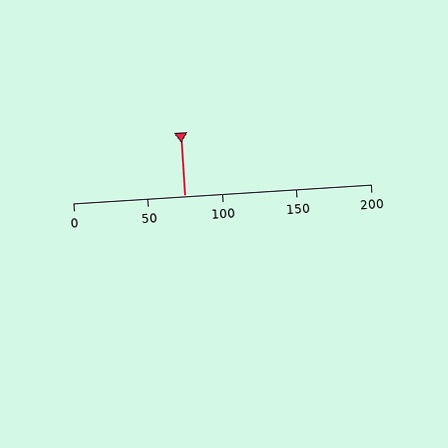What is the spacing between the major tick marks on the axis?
The major ticks are spaced 50 apart.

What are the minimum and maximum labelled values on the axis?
The axis runs from 0 to 200.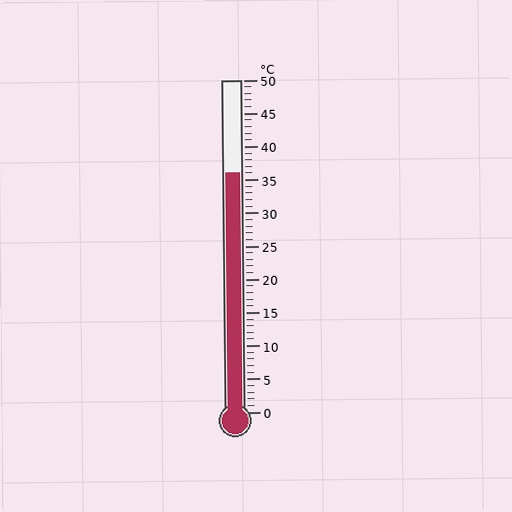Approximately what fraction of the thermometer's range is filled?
The thermometer is filled to approximately 70% of its range.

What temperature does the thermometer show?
The thermometer shows approximately 36°C.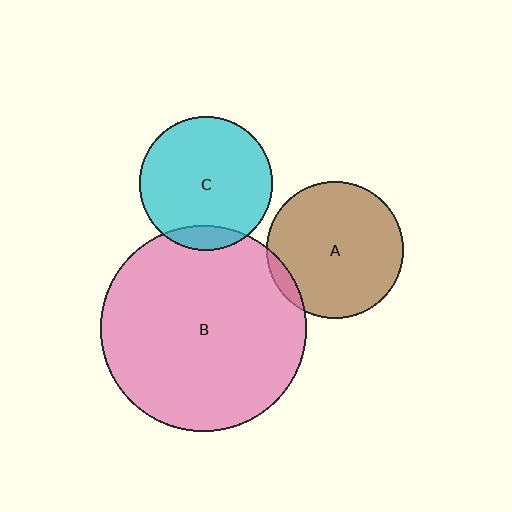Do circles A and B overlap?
Yes.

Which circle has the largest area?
Circle B (pink).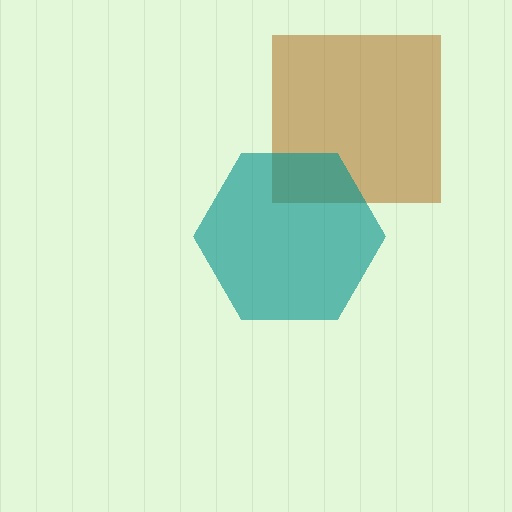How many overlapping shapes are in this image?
There are 2 overlapping shapes in the image.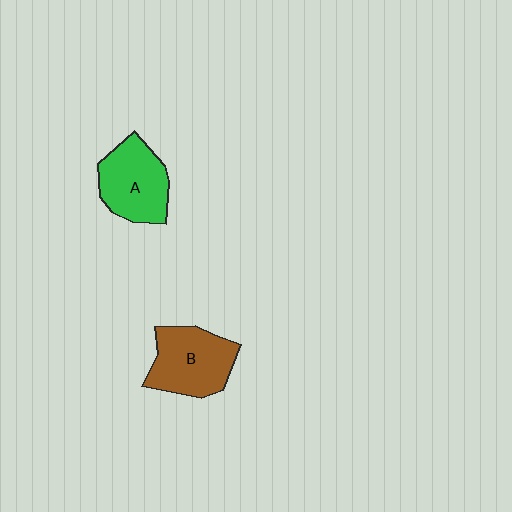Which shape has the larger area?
Shape B (brown).